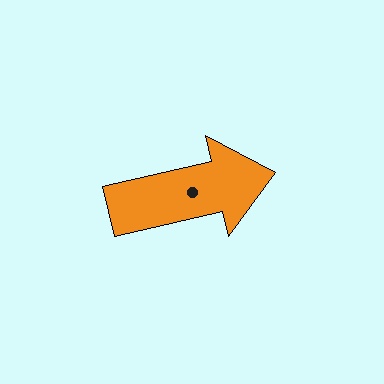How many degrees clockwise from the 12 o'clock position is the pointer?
Approximately 77 degrees.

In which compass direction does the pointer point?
East.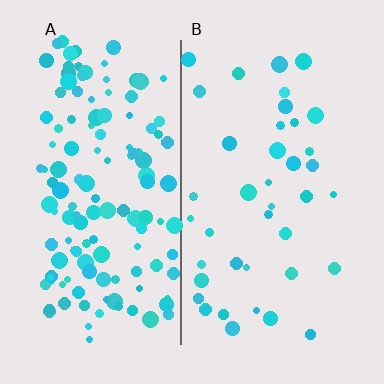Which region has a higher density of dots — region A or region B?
A (the left).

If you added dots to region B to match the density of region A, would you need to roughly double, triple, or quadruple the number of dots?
Approximately triple.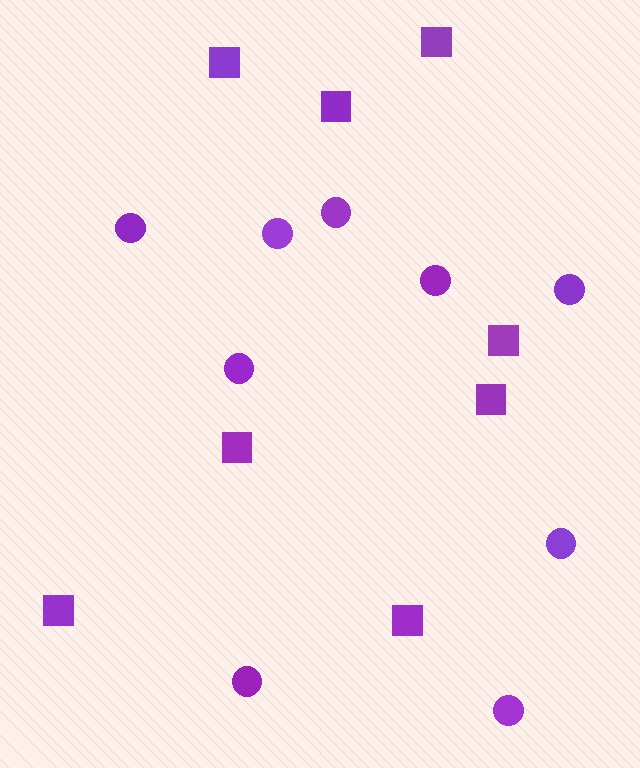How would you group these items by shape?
There are 2 groups: one group of squares (8) and one group of circles (9).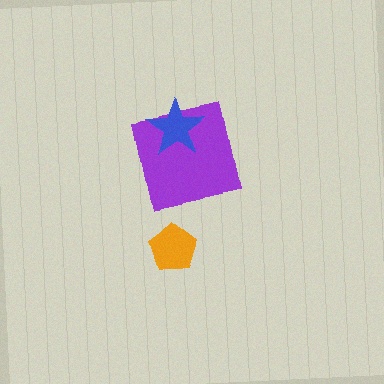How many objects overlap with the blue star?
1 object overlaps with the blue star.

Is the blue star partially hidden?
No, no other shape covers it.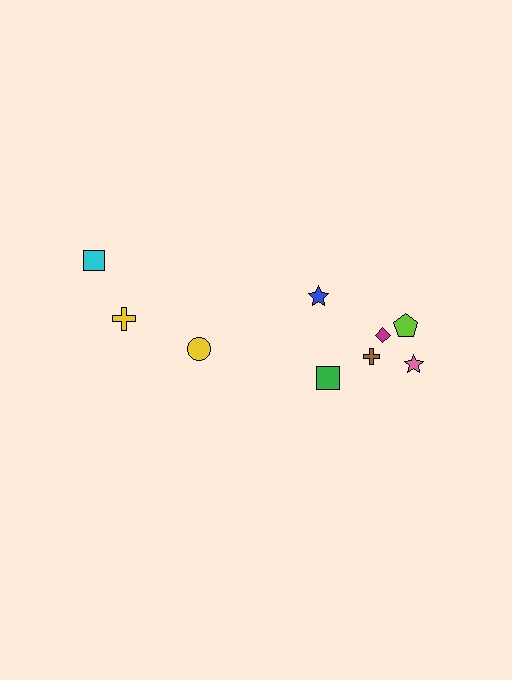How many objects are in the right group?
There are 6 objects.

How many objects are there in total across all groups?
There are 9 objects.